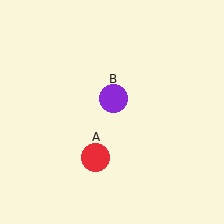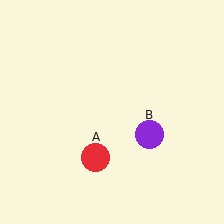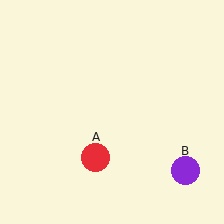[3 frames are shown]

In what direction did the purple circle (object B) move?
The purple circle (object B) moved down and to the right.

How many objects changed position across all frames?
1 object changed position: purple circle (object B).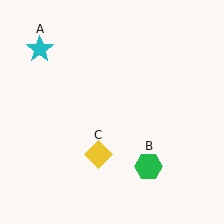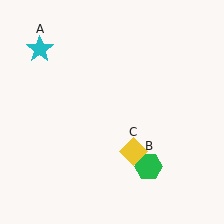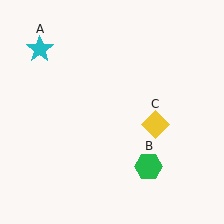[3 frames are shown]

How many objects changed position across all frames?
1 object changed position: yellow diamond (object C).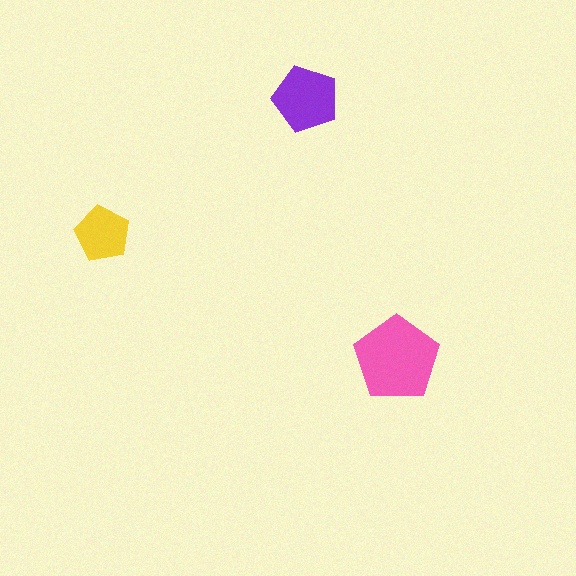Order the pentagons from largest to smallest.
the pink one, the purple one, the yellow one.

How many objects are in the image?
There are 3 objects in the image.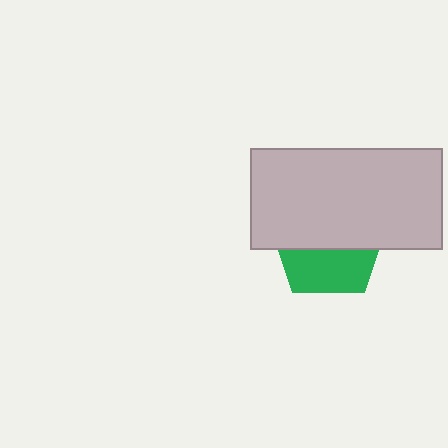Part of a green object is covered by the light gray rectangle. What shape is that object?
It is a pentagon.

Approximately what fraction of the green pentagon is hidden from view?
Roughly 59% of the green pentagon is hidden behind the light gray rectangle.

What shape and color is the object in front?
The object in front is a light gray rectangle.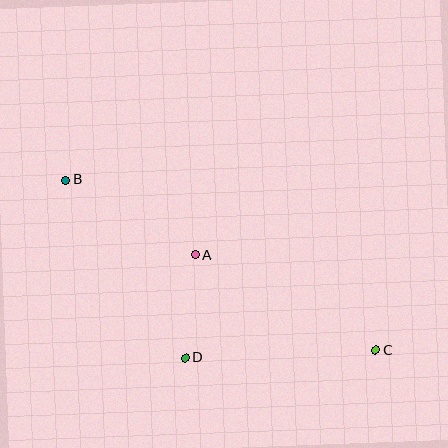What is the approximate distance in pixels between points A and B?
The distance between A and B is approximately 149 pixels.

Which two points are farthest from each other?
Points B and C are farthest from each other.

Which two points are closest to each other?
Points A and D are closest to each other.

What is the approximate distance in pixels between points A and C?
The distance between A and C is approximately 204 pixels.